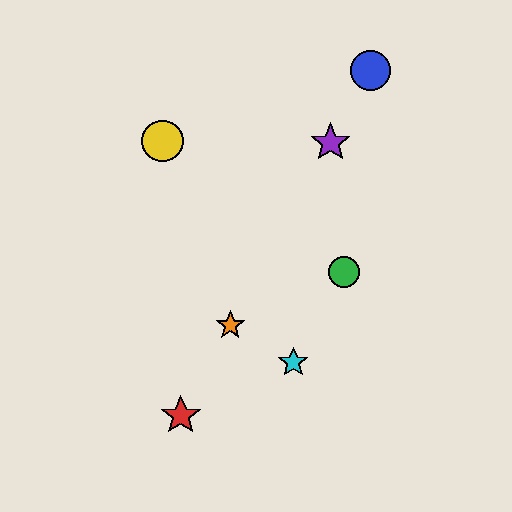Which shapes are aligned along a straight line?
The red star, the blue circle, the purple star, the orange star are aligned along a straight line.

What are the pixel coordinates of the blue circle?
The blue circle is at (370, 71).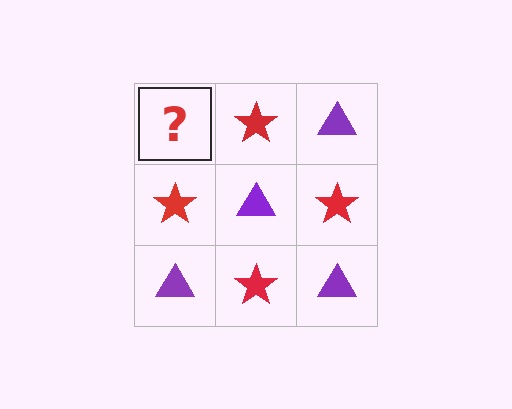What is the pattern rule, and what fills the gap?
The rule is that it alternates purple triangle and red star in a checkerboard pattern. The gap should be filled with a purple triangle.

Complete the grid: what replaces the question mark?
The question mark should be replaced with a purple triangle.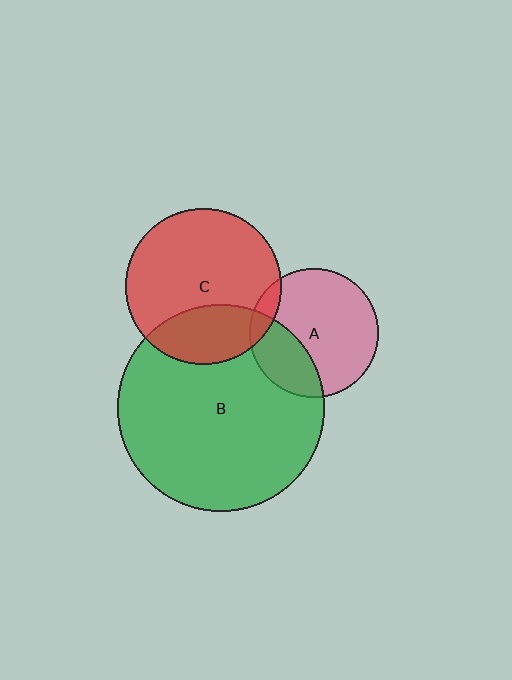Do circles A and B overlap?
Yes.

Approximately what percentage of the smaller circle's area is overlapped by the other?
Approximately 30%.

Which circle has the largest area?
Circle B (green).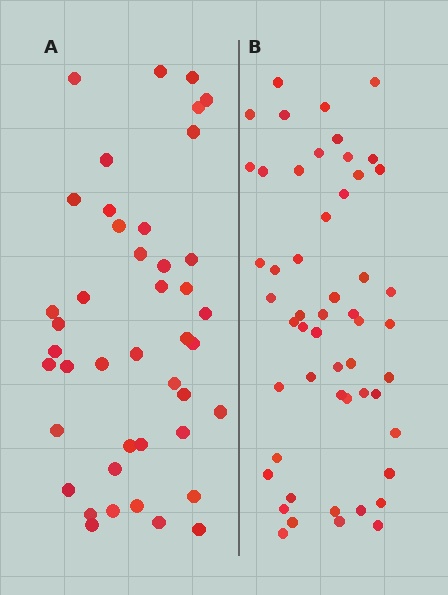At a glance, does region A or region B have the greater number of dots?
Region B (the right region) has more dots.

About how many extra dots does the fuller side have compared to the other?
Region B has roughly 10 or so more dots than region A.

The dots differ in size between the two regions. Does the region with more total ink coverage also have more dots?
No. Region A has more total ink coverage because its dots are larger, but region B actually contains more individual dots. Total area can be misleading — the number of items is what matters here.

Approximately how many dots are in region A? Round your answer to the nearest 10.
About 40 dots. (The exact count is 43, which rounds to 40.)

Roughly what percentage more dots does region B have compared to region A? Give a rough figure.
About 25% more.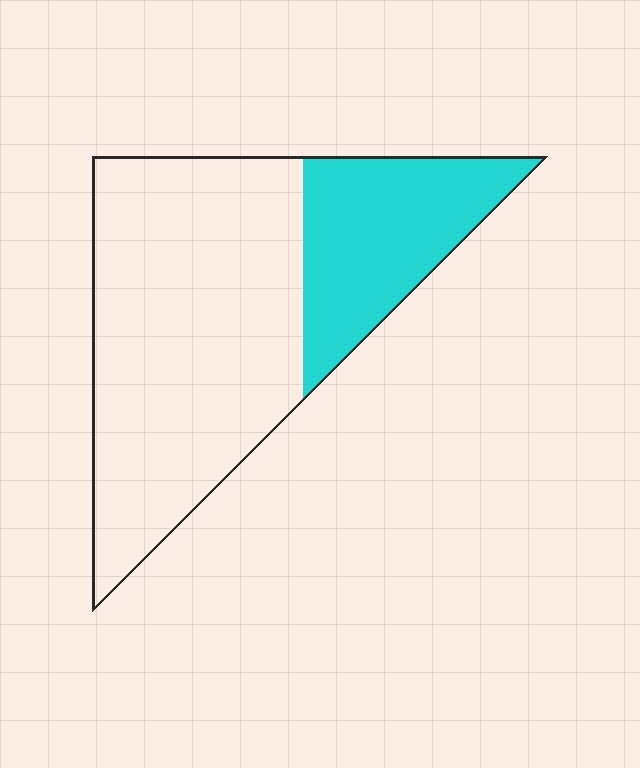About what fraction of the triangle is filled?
About one quarter (1/4).